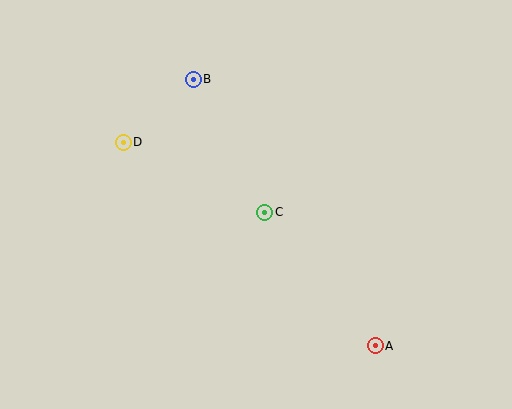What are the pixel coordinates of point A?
Point A is at (375, 346).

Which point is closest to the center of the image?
Point C at (265, 212) is closest to the center.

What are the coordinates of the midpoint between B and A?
The midpoint between B and A is at (284, 212).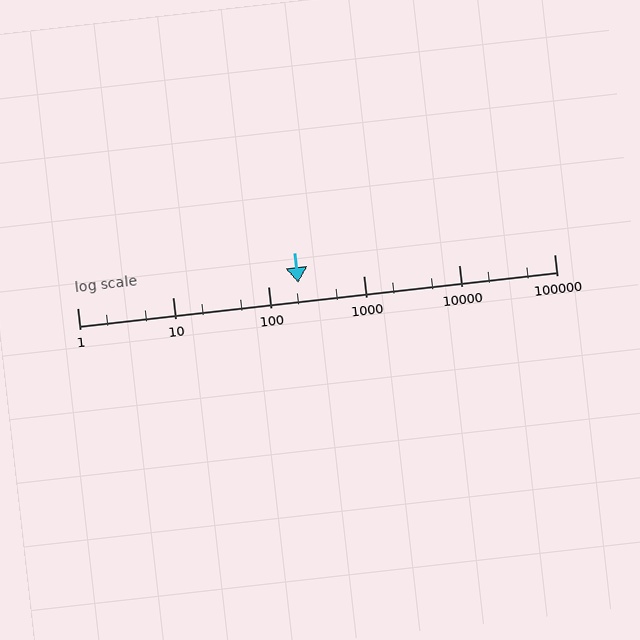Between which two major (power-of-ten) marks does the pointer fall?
The pointer is between 100 and 1000.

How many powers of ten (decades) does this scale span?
The scale spans 5 decades, from 1 to 100000.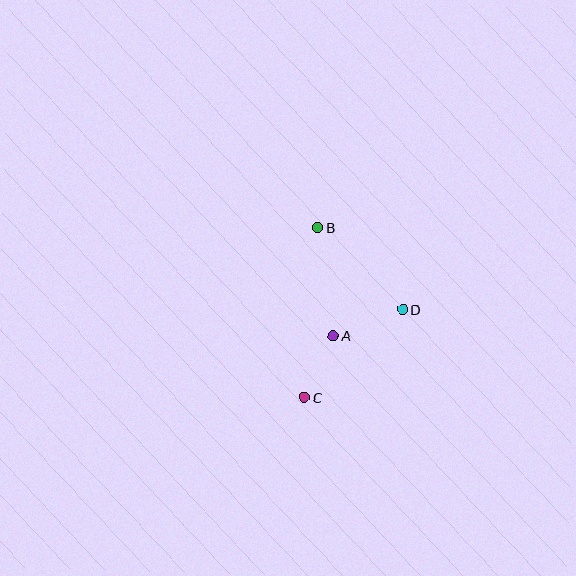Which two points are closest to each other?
Points A and C are closest to each other.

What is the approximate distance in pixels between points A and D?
The distance between A and D is approximately 74 pixels.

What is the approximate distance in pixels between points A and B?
The distance between A and B is approximately 109 pixels.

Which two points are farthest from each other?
Points B and C are farthest from each other.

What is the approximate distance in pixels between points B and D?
The distance between B and D is approximately 118 pixels.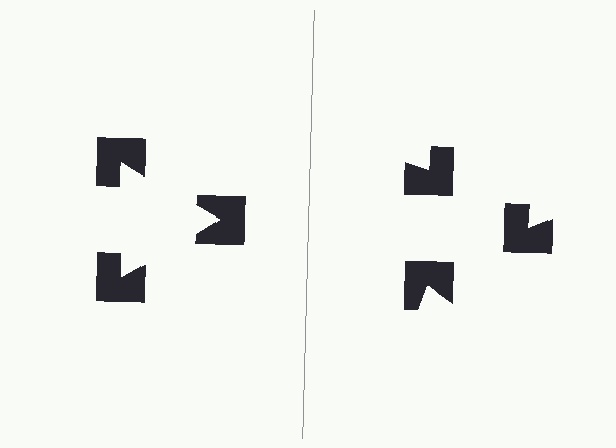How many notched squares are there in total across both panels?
6 — 3 on each side.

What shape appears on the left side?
An illusory triangle.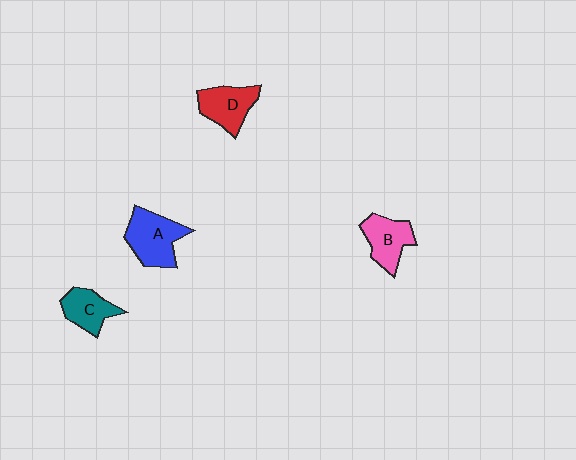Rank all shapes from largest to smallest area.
From largest to smallest: A (blue), D (red), B (pink), C (teal).